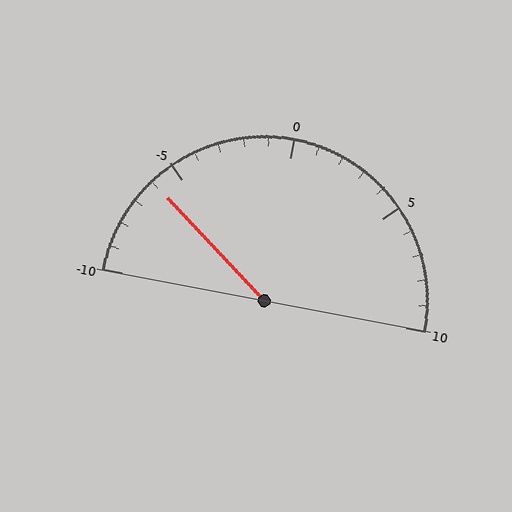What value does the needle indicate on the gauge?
The needle indicates approximately -6.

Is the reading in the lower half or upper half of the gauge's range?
The reading is in the lower half of the range (-10 to 10).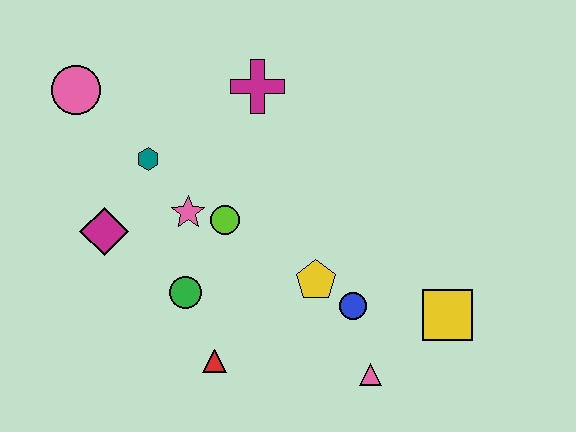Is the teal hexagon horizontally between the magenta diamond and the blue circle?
Yes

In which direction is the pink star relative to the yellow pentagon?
The pink star is to the left of the yellow pentagon.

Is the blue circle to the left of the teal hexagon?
No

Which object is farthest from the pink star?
The yellow square is farthest from the pink star.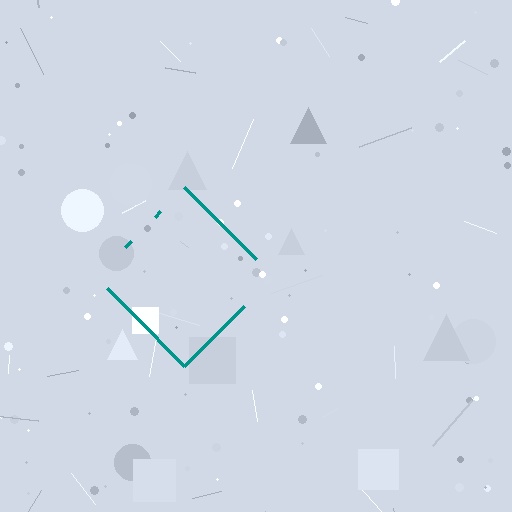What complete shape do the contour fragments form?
The contour fragments form a diamond.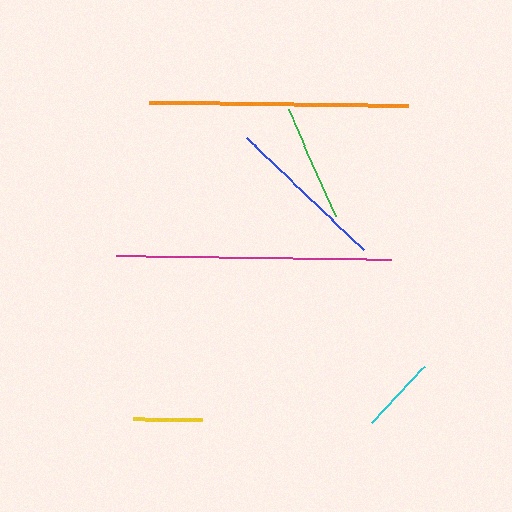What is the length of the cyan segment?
The cyan segment is approximately 76 pixels long.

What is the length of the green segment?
The green segment is approximately 117 pixels long.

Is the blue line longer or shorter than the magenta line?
The magenta line is longer than the blue line.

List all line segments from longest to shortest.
From longest to shortest: magenta, orange, blue, green, cyan, yellow.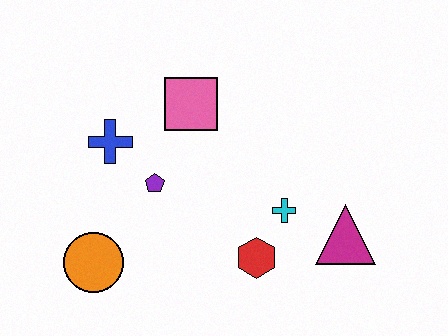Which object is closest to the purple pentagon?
The blue cross is closest to the purple pentagon.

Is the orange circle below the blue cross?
Yes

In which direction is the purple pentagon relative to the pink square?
The purple pentagon is below the pink square.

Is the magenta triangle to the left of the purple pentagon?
No